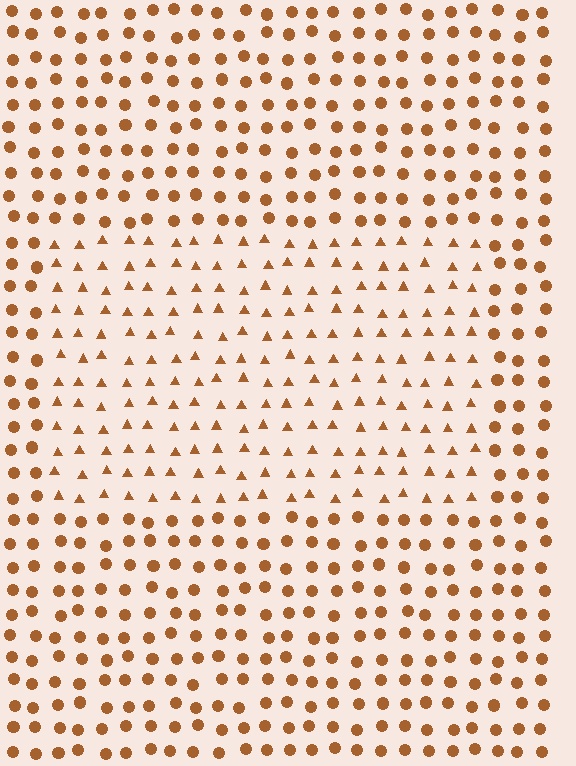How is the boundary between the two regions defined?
The boundary is defined by a change in element shape: triangles inside vs. circles outside. All elements share the same color and spacing.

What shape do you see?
I see a rectangle.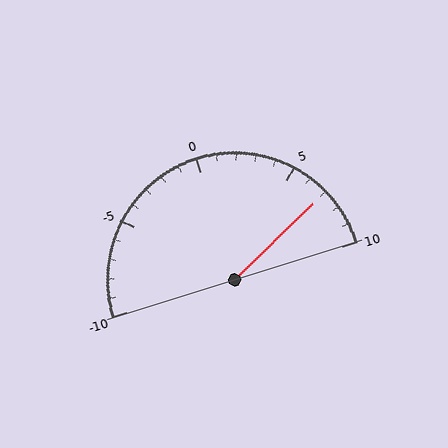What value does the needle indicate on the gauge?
The needle indicates approximately 7.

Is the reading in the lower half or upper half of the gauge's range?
The reading is in the upper half of the range (-10 to 10).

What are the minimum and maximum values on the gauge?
The gauge ranges from -10 to 10.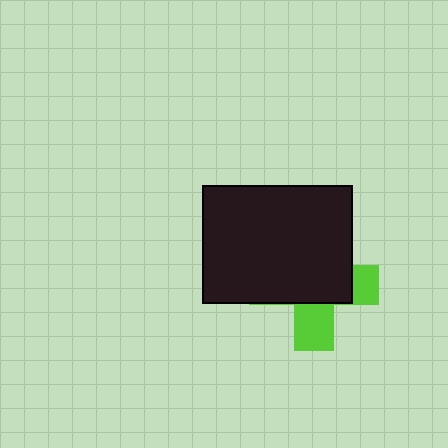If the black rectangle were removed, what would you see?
You would see the complete lime cross.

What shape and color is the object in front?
The object in front is a black rectangle.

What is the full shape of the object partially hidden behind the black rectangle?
The partially hidden object is a lime cross.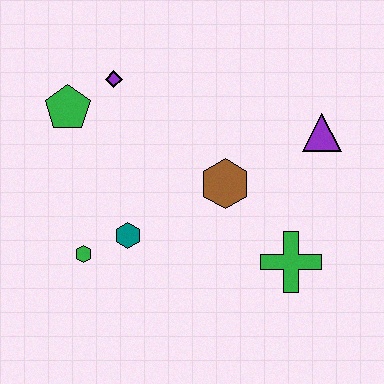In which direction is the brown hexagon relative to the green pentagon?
The brown hexagon is to the right of the green pentagon.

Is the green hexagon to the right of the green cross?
No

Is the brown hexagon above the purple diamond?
No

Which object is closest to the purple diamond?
The green pentagon is closest to the purple diamond.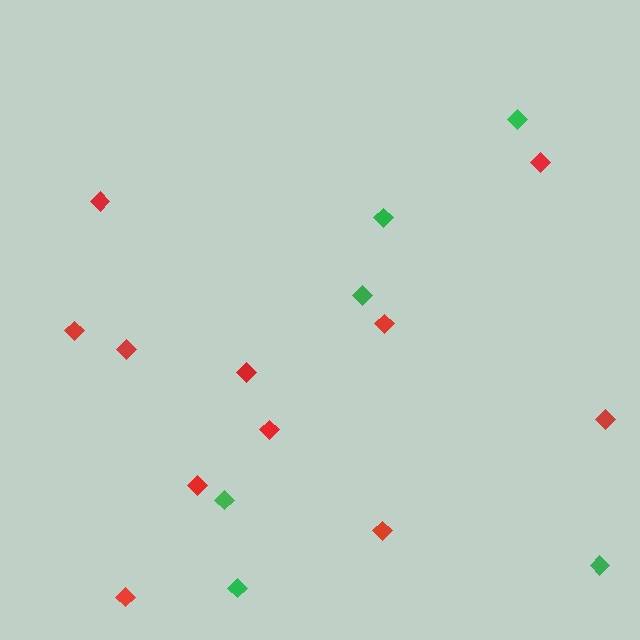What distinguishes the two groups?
There are 2 groups: one group of green diamonds (6) and one group of red diamonds (11).